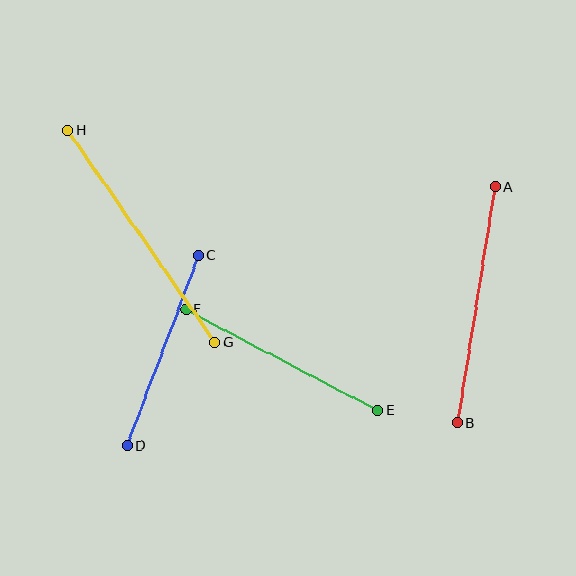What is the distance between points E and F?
The distance is approximately 216 pixels.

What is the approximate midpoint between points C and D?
The midpoint is at approximately (163, 350) pixels.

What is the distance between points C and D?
The distance is approximately 203 pixels.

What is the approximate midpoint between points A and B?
The midpoint is at approximately (476, 305) pixels.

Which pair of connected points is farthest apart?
Points G and H are farthest apart.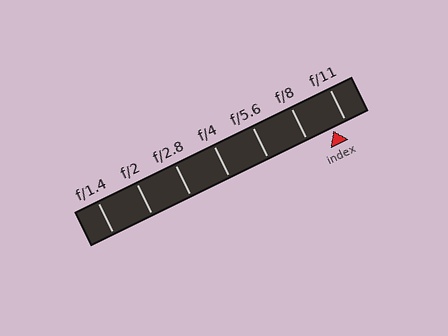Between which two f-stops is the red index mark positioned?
The index mark is between f/8 and f/11.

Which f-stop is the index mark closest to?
The index mark is closest to f/11.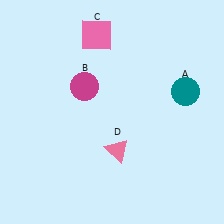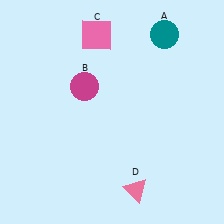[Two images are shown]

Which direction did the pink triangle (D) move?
The pink triangle (D) moved down.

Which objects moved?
The objects that moved are: the teal circle (A), the pink triangle (D).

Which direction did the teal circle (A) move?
The teal circle (A) moved up.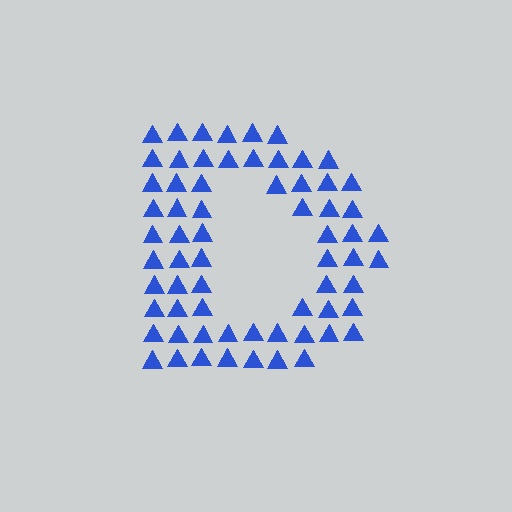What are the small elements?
The small elements are triangles.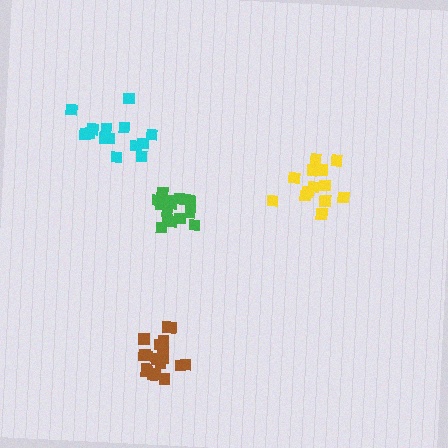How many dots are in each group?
Group 1: 14 dots, Group 2: 13 dots, Group 3: 16 dots, Group 4: 18 dots (61 total).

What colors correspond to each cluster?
The clusters are colored: cyan, yellow, green, brown.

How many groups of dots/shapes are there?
There are 4 groups.